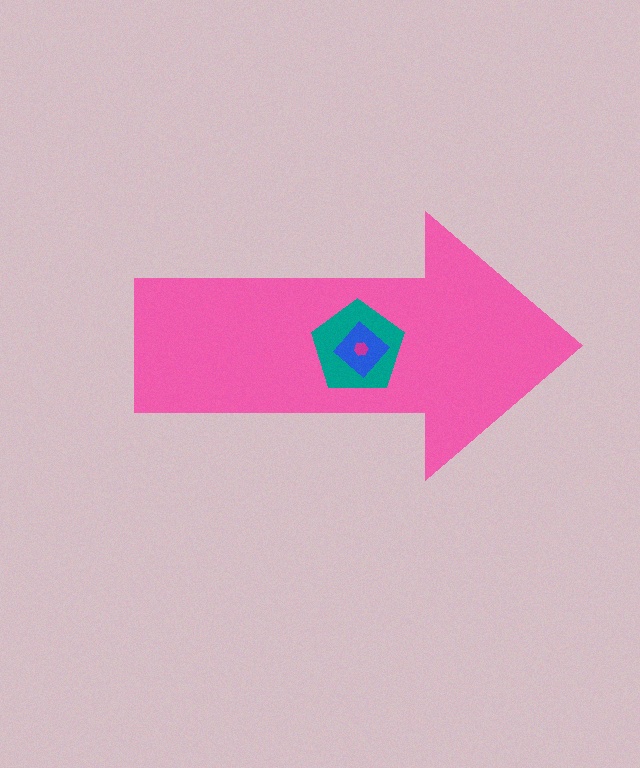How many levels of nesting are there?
4.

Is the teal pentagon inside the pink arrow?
Yes.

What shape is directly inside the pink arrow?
The teal pentagon.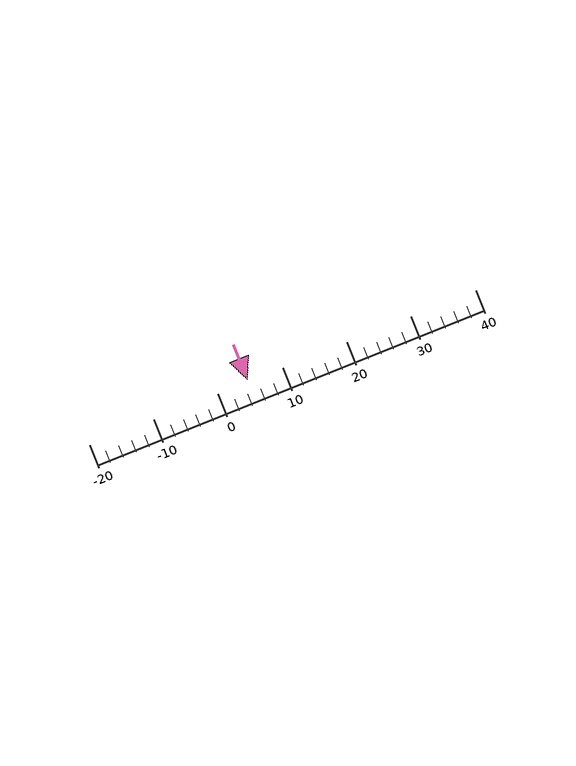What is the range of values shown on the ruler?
The ruler shows values from -20 to 40.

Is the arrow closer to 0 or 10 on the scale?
The arrow is closer to 0.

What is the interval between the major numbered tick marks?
The major tick marks are spaced 10 units apart.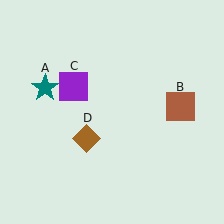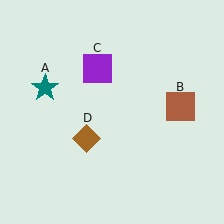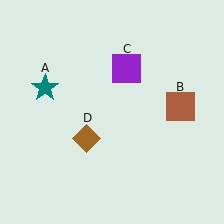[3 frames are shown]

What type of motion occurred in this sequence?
The purple square (object C) rotated clockwise around the center of the scene.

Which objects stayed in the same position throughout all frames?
Teal star (object A) and brown square (object B) and brown diamond (object D) remained stationary.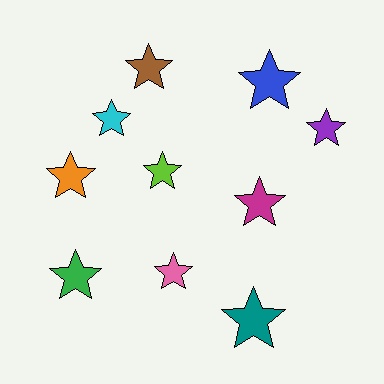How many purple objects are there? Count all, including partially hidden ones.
There is 1 purple object.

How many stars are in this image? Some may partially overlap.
There are 10 stars.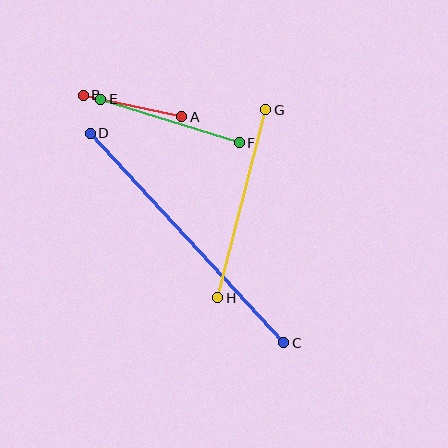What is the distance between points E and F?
The distance is approximately 145 pixels.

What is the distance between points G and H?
The distance is approximately 194 pixels.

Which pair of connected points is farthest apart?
Points C and D are farthest apart.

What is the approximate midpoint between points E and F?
The midpoint is at approximately (170, 121) pixels.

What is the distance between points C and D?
The distance is approximately 285 pixels.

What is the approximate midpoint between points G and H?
The midpoint is at approximately (242, 204) pixels.